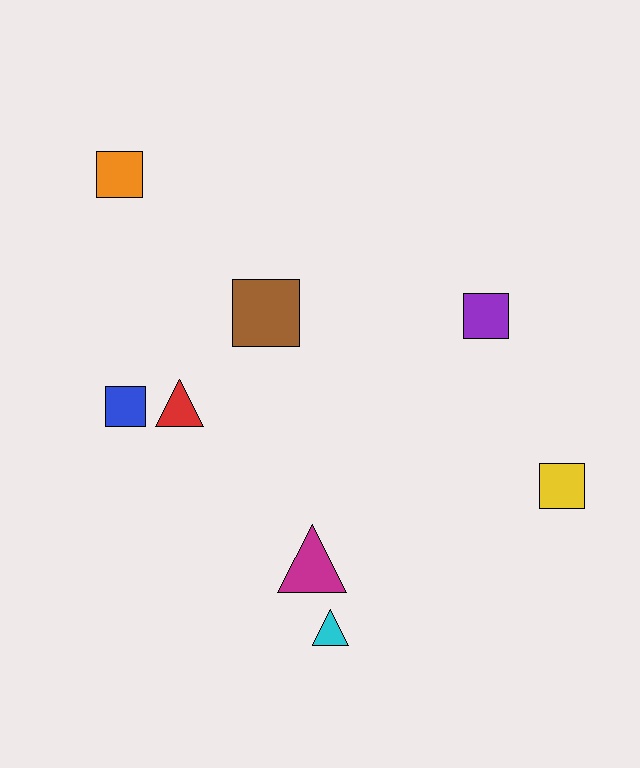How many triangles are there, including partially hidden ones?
There are 3 triangles.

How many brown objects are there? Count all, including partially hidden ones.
There is 1 brown object.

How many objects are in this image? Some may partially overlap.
There are 8 objects.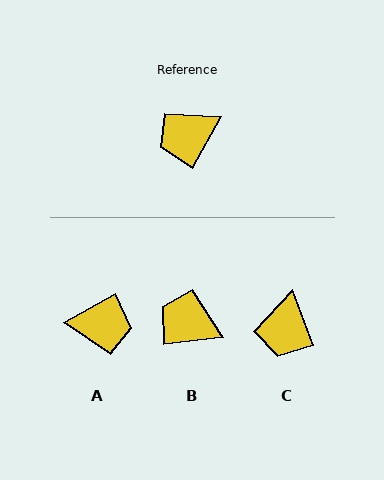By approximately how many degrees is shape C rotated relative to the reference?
Approximately 50 degrees counter-clockwise.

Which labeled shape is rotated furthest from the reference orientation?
A, about 149 degrees away.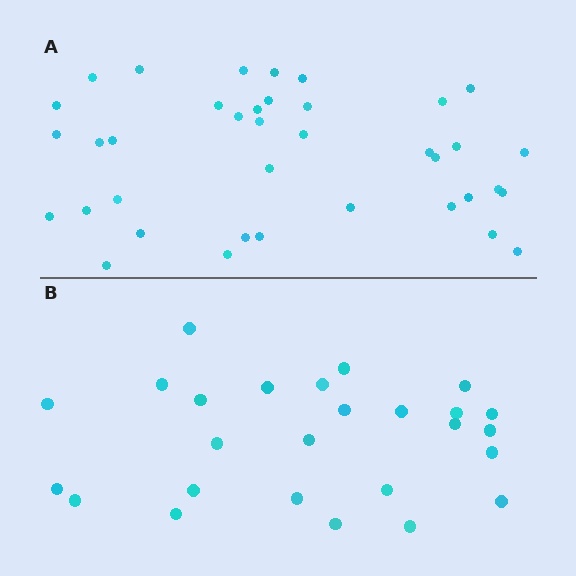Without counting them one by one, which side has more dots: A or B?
Region A (the top region) has more dots.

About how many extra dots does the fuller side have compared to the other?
Region A has roughly 12 or so more dots than region B.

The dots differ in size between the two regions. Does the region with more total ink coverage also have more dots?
No. Region B has more total ink coverage because its dots are larger, but region A actually contains more individual dots. Total area can be misleading — the number of items is what matters here.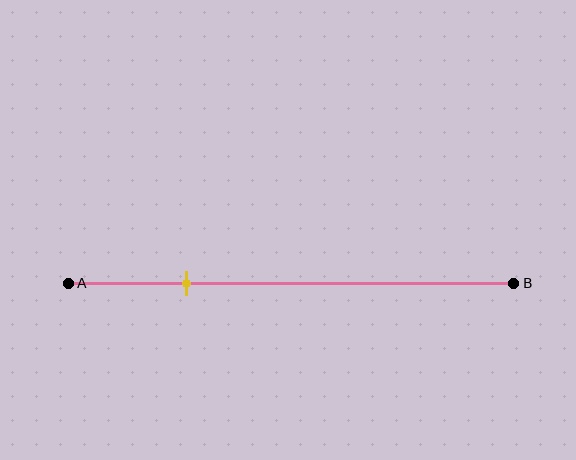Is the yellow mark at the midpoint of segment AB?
No, the mark is at about 25% from A, not at the 50% midpoint.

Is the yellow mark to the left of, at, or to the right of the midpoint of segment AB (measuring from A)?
The yellow mark is to the left of the midpoint of segment AB.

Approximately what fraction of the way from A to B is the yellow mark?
The yellow mark is approximately 25% of the way from A to B.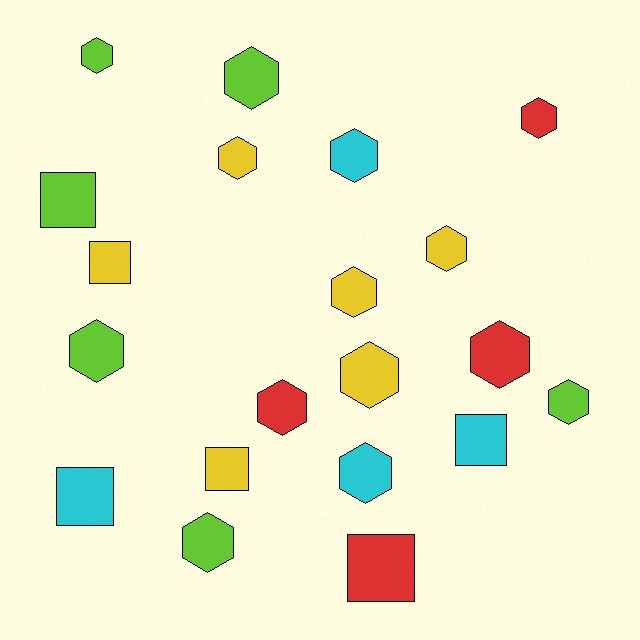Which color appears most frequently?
Lime, with 6 objects.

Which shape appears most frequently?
Hexagon, with 14 objects.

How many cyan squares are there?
There are 2 cyan squares.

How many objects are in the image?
There are 20 objects.